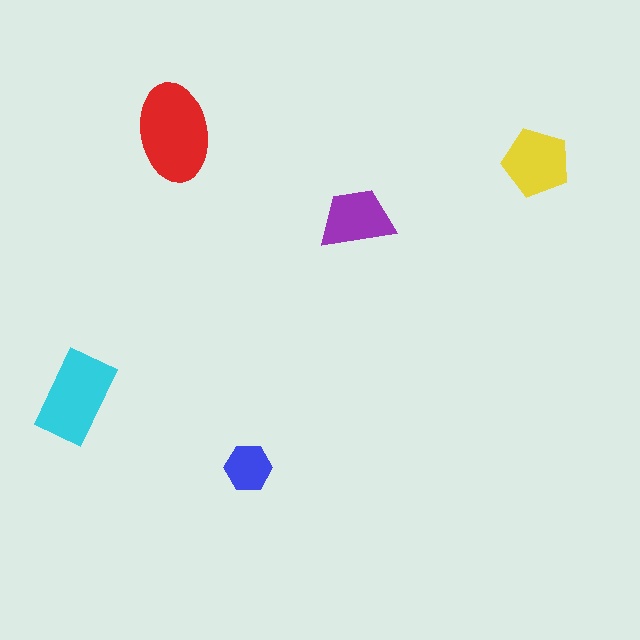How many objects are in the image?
There are 5 objects in the image.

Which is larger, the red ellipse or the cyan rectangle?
The red ellipse.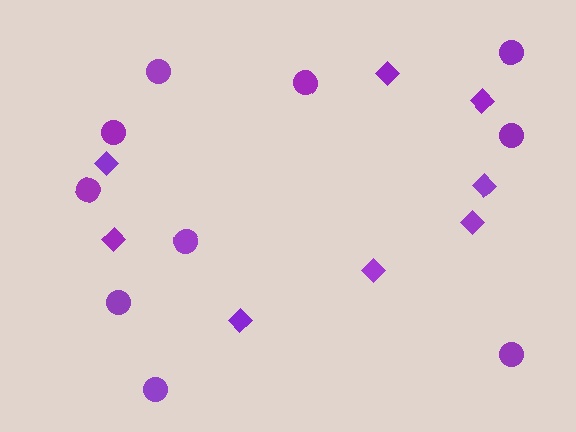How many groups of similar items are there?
There are 2 groups: one group of circles (10) and one group of diamonds (8).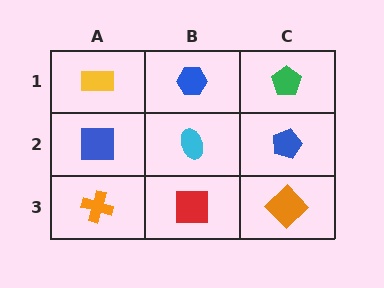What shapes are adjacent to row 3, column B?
A cyan ellipse (row 2, column B), an orange cross (row 3, column A), an orange diamond (row 3, column C).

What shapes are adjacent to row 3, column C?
A blue pentagon (row 2, column C), a red square (row 3, column B).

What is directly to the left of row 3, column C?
A red square.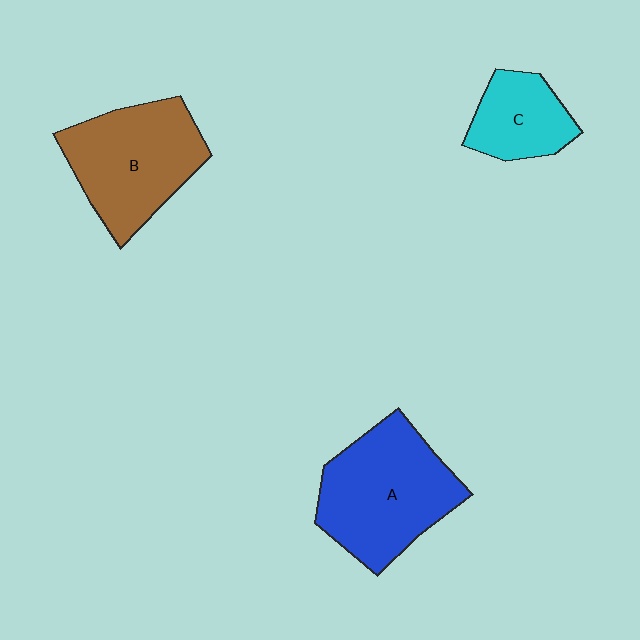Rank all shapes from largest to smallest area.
From largest to smallest: A (blue), B (brown), C (cyan).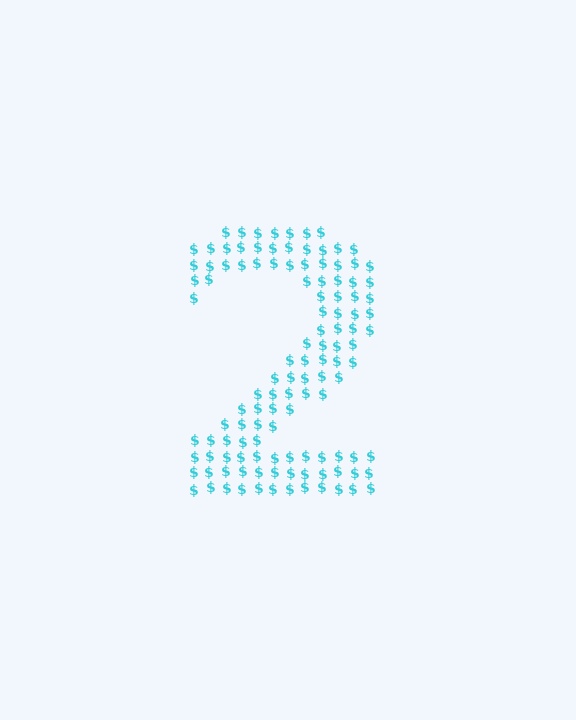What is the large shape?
The large shape is the digit 2.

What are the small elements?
The small elements are dollar signs.